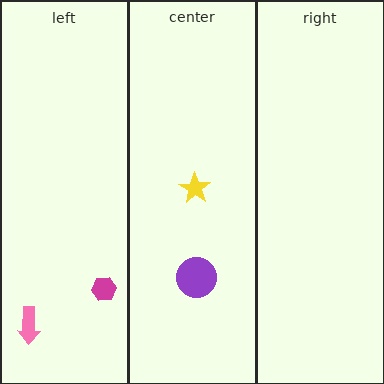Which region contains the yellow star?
The center region.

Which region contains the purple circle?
The center region.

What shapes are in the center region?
The purple circle, the yellow star.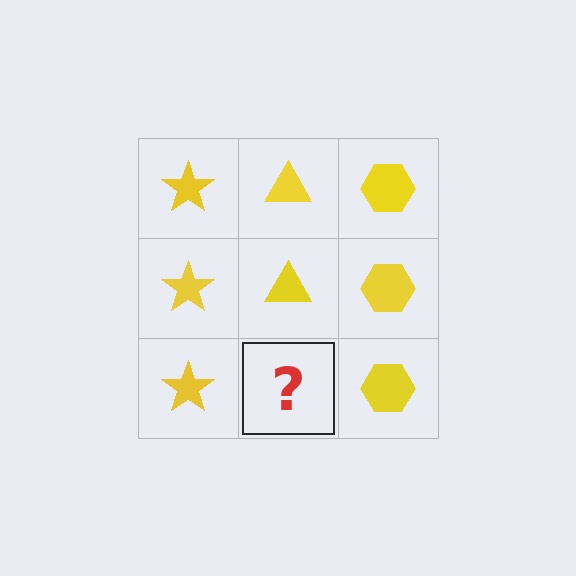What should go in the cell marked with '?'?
The missing cell should contain a yellow triangle.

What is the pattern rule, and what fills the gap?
The rule is that each column has a consistent shape. The gap should be filled with a yellow triangle.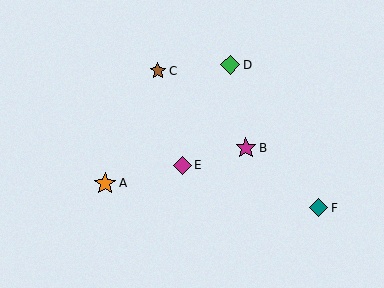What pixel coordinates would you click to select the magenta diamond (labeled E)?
Click at (182, 165) to select the magenta diamond E.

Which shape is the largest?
The orange star (labeled A) is the largest.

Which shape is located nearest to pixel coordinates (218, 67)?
The green diamond (labeled D) at (230, 65) is nearest to that location.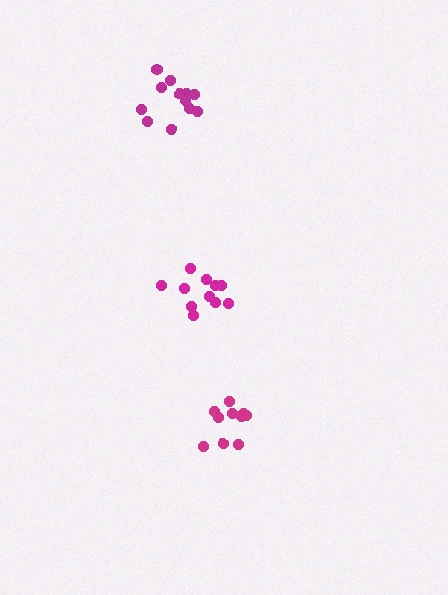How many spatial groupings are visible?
There are 3 spatial groupings.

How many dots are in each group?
Group 1: 11 dots, Group 2: 10 dots, Group 3: 12 dots (33 total).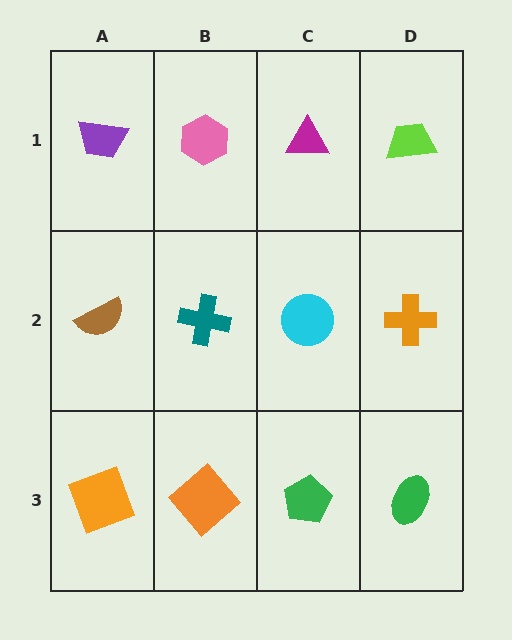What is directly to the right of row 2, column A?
A teal cross.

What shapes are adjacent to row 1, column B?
A teal cross (row 2, column B), a purple trapezoid (row 1, column A), a magenta triangle (row 1, column C).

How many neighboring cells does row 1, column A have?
2.